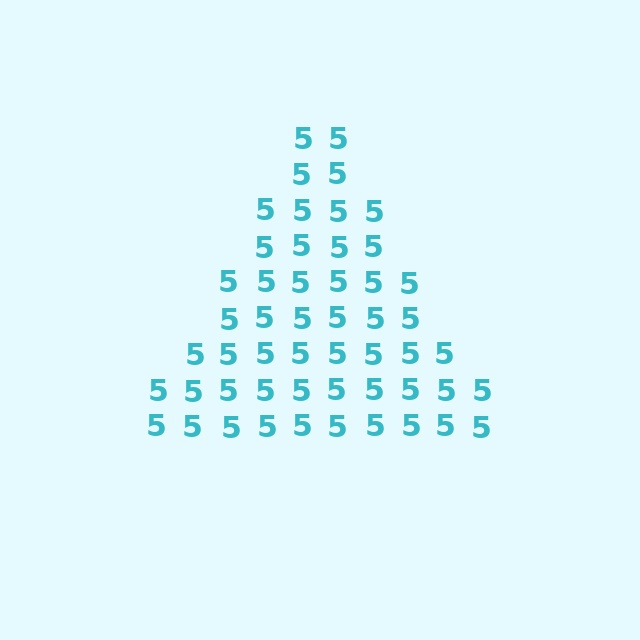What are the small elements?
The small elements are digit 5's.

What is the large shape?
The large shape is a triangle.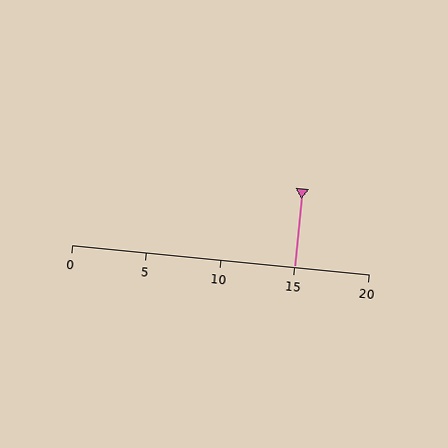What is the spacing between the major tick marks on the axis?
The major ticks are spaced 5 apart.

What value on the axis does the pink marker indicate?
The marker indicates approximately 15.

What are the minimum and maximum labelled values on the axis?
The axis runs from 0 to 20.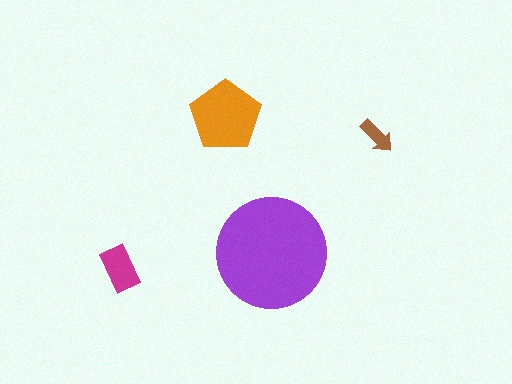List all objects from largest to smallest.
The purple circle, the orange pentagon, the magenta rectangle, the brown arrow.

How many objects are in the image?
There are 4 objects in the image.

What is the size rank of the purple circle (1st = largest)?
1st.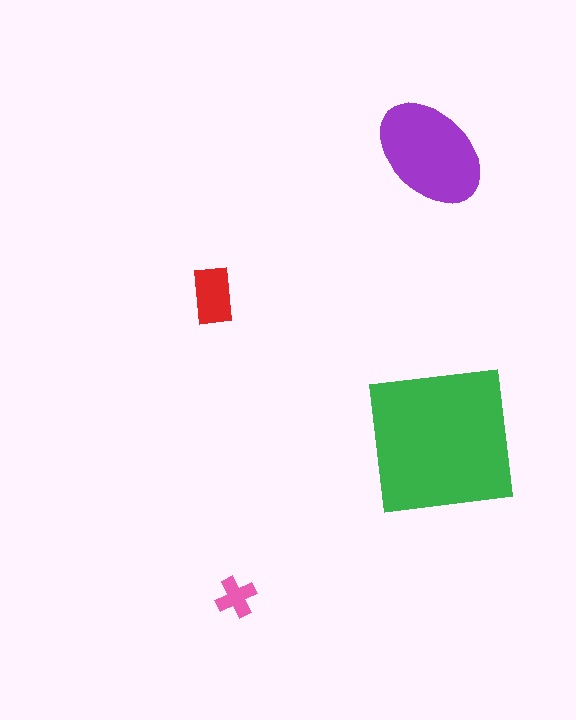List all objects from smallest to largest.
The pink cross, the red rectangle, the purple ellipse, the green square.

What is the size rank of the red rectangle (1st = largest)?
3rd.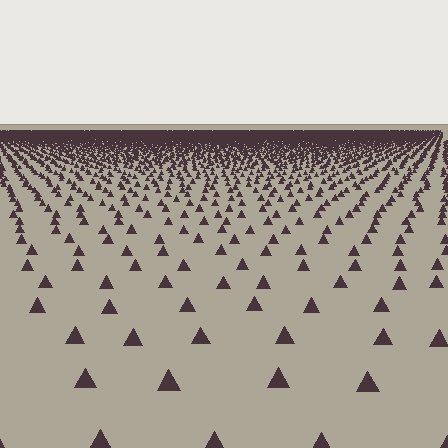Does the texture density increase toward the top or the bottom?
Density increases toward the top.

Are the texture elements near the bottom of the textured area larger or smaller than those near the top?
Larger. Near the bottom, elements are closer to the viewer and appear at a bigger on-screen size.